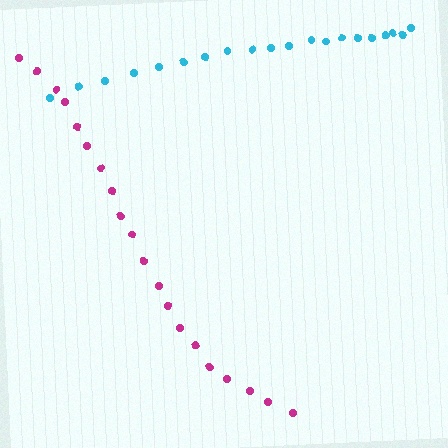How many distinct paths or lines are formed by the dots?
There are 2 distinct paths.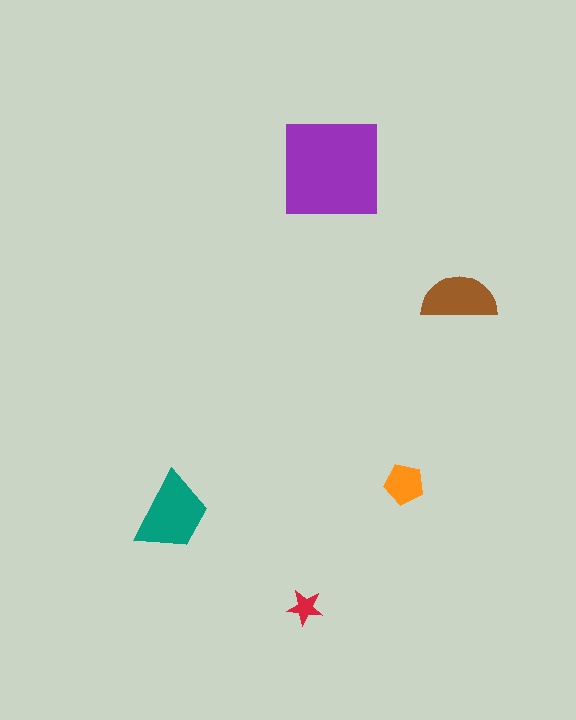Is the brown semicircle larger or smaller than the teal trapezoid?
Smaller.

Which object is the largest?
The purple square.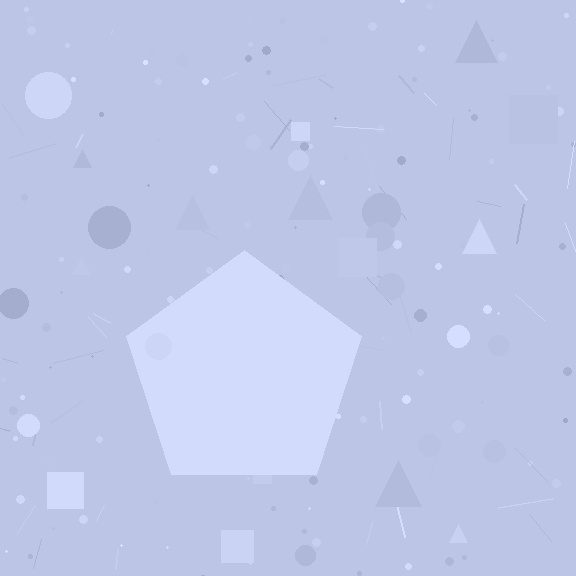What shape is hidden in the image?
A pentagon is hidden in the image.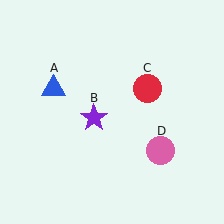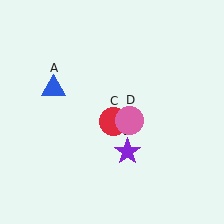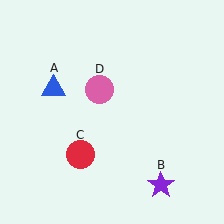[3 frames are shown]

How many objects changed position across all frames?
3 objects changed position: purple star (object B), red circle (object C), pink circle (object D).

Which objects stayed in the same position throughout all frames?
Blue triangle (object A) remained stationary.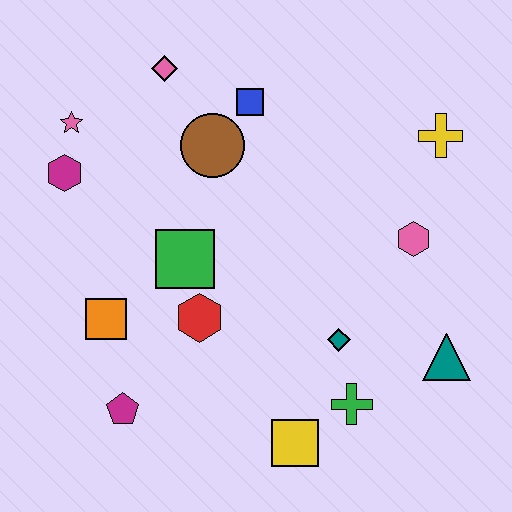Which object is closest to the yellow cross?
The pink hexagon is closest to the yellow cross.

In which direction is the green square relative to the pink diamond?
The green square is below the pink diamond.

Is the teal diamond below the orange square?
Yes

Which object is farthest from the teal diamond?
The pink star is farthest from the teal diamond.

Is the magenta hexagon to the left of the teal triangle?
Yes